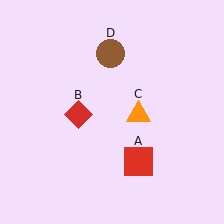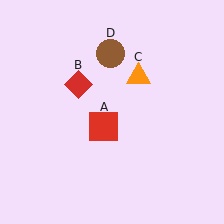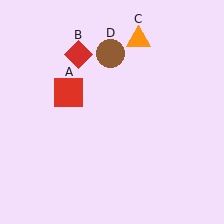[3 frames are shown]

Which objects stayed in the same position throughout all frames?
Brown circle (object D) remained stationary.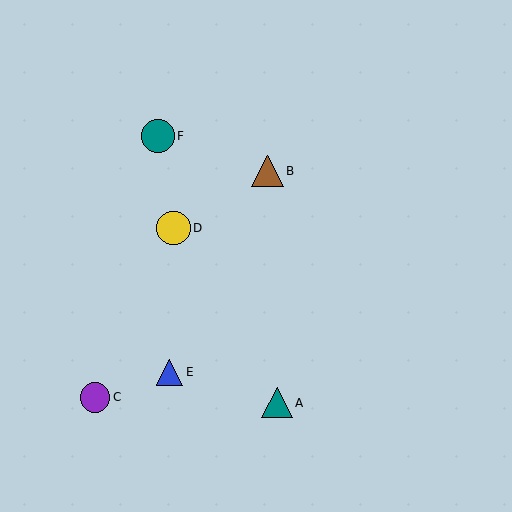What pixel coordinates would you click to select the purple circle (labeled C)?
Click at (95, 397) to select the purple circle C.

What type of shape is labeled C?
Shape C is a purple circle.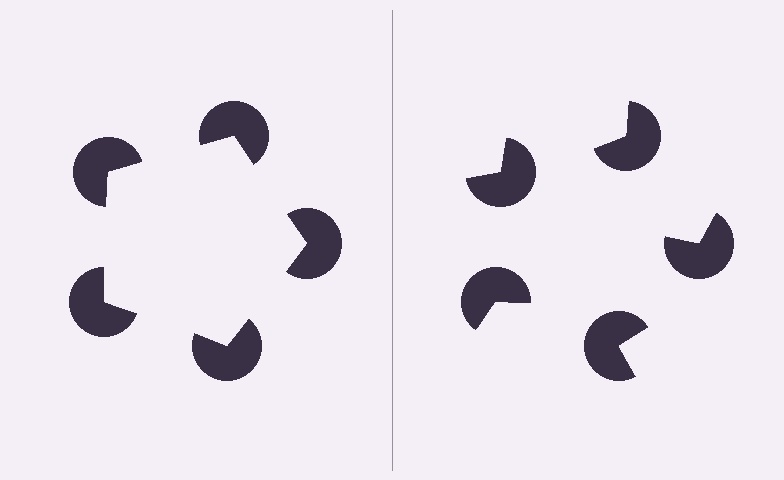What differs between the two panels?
The pac-man discs are positioned identically on both sides; only the wedge orientations differ. On the left they align to a pentagon; on the right they are misaligned.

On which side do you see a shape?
An illusory pentagon appears on the left side. On the right side the wedge cuts are rotated, so no coherent shape forms.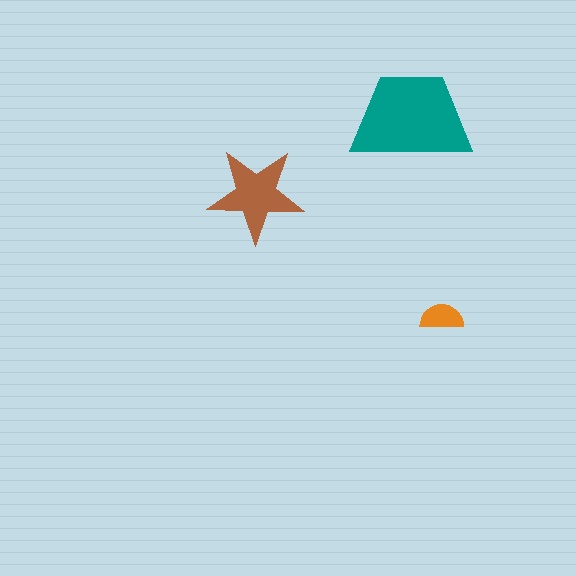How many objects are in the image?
There are 3 objects in the image.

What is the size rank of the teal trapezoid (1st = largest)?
1st.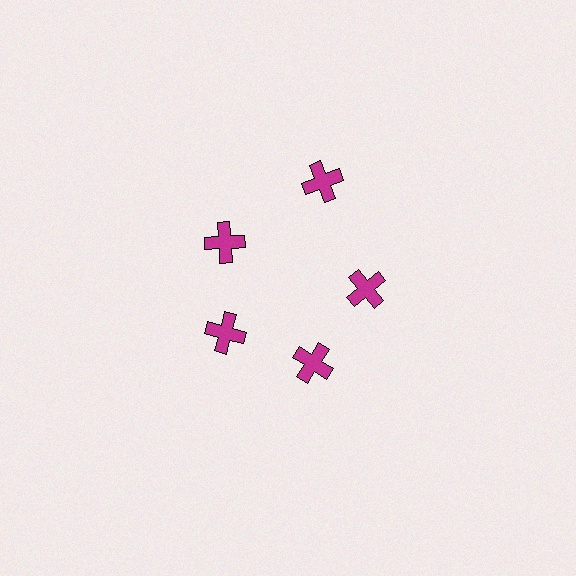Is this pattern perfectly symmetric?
No. The 5 magenta crosses are arranged in a ring, but one element near the 1 o'clock position is pushed outward from the center, breaking the 5-fold rotational symmetry.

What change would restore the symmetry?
The symmetry would be restored by moving it inward, back onto the ring so that all 5 crosses sit at equal angles and equal distance from the center.